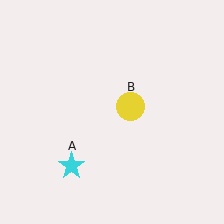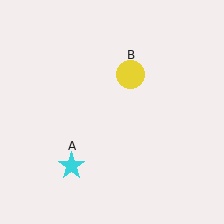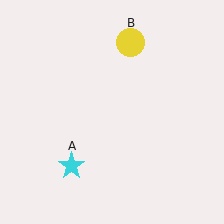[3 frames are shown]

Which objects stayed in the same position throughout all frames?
Cyan star (object A) remained stationary.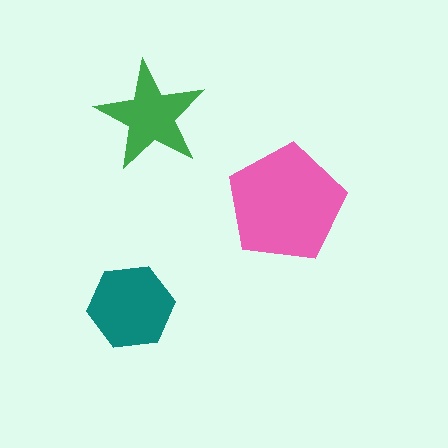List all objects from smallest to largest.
The green star, the teal hexagon, the pink pentagon.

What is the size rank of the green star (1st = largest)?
3rd.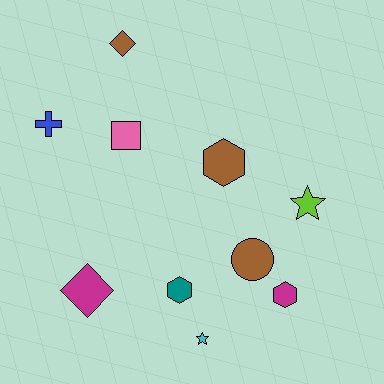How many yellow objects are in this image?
There are no yellow objects.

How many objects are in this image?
There are 10 objects.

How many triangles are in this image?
There are no triangles.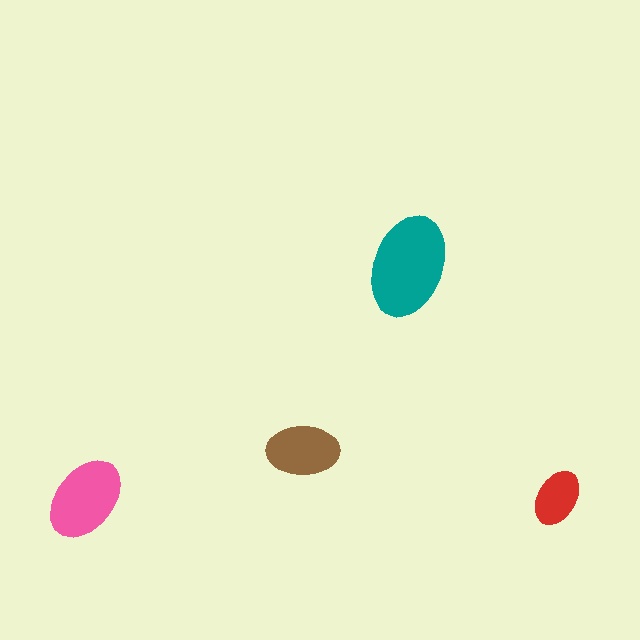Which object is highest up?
The teal ellipse is topmost.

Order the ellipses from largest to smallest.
the teal one, the pink one, the brown one, the red one.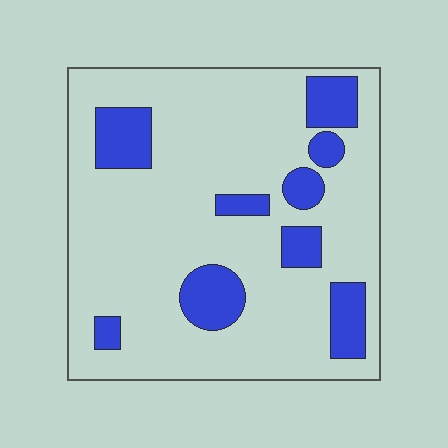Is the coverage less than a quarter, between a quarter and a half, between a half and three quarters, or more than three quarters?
Less than a quarter.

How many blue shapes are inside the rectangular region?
9.